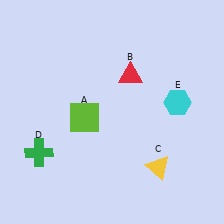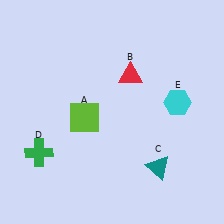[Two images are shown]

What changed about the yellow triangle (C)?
In Image 1, C is yellow. In Image 2, it changed to teal.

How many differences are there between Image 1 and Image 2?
There is 1 difference between the two images.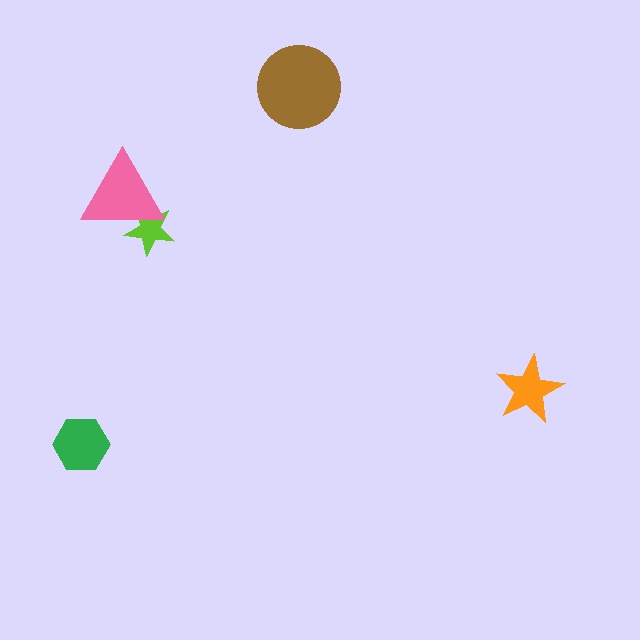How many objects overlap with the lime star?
1 object overlaps with the lime star.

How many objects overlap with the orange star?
0 objects overlap with the orange star.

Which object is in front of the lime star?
The pink triangle is in front of the lime star.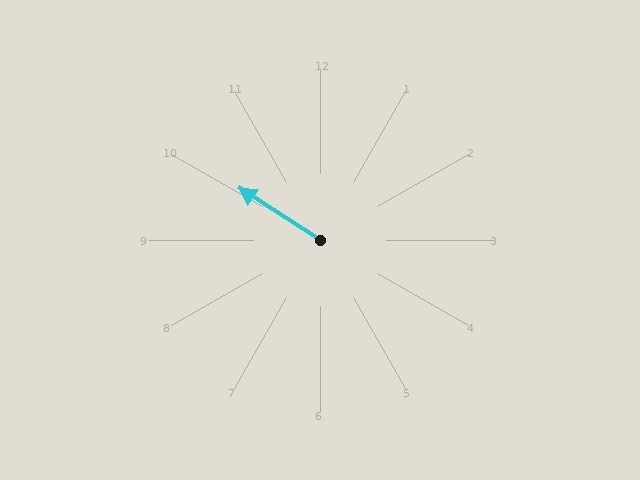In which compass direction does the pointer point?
Northwest.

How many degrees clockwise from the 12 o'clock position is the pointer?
Approximately 303 degrees.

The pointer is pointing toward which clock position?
Roughly 10 o'clock.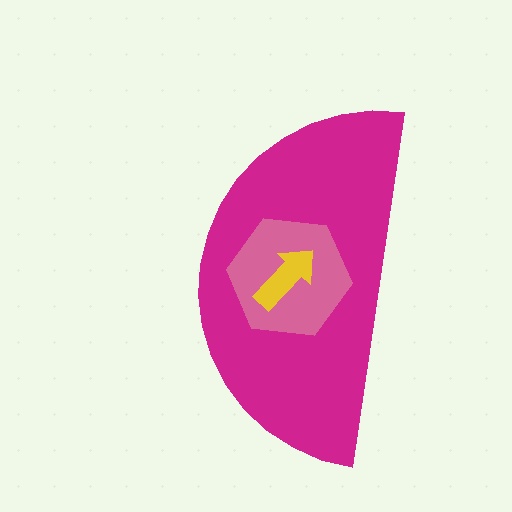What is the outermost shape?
The magenta semicircle.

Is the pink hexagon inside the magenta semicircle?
Yes.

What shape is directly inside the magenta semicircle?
The pink hexagon.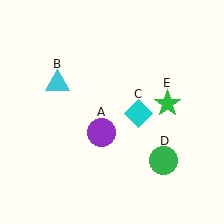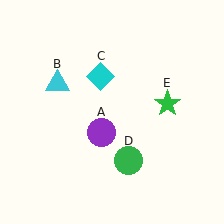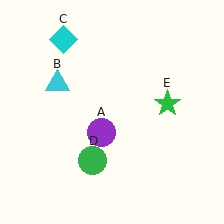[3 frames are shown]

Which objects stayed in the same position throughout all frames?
Purple circle (object A) and cyan triangle (object B) and green star (object E) remained stationary.